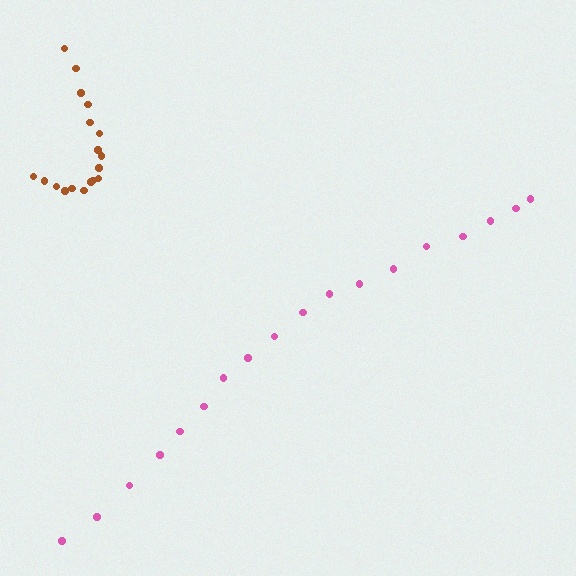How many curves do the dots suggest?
There are 2 distinct paths.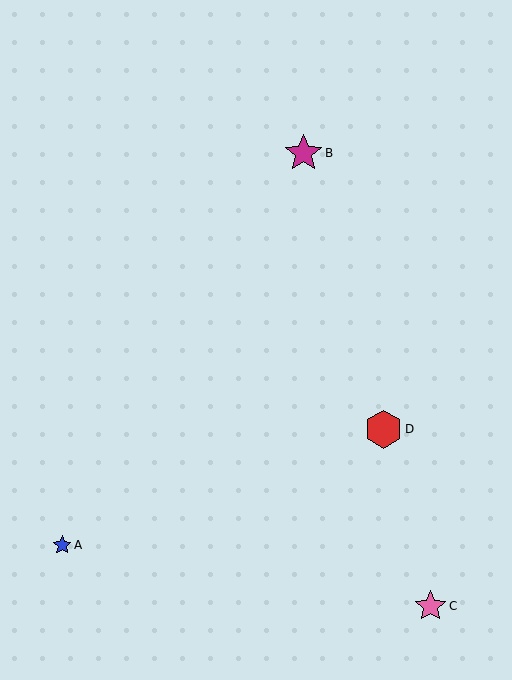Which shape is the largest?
The red hexagon (labeled D) is the largest.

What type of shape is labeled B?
Shape B is a magenta star.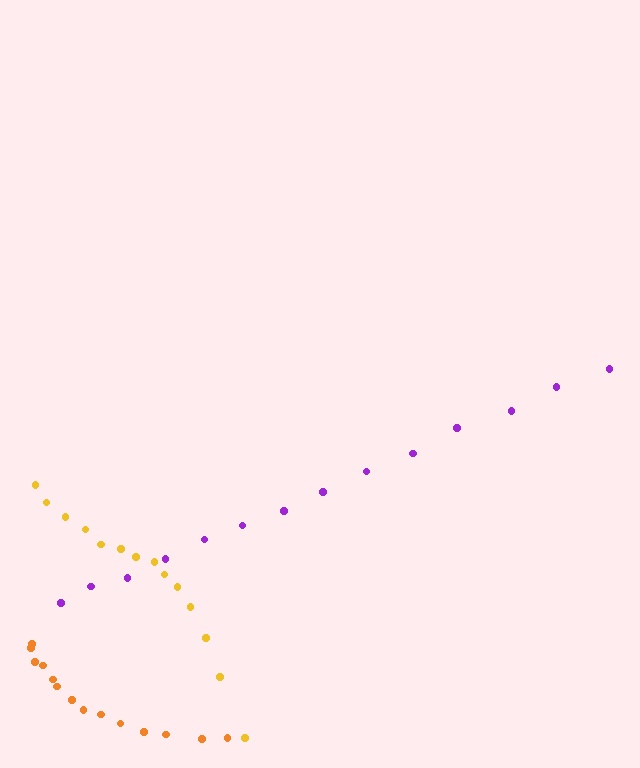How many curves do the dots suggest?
There are 3 distinct paths.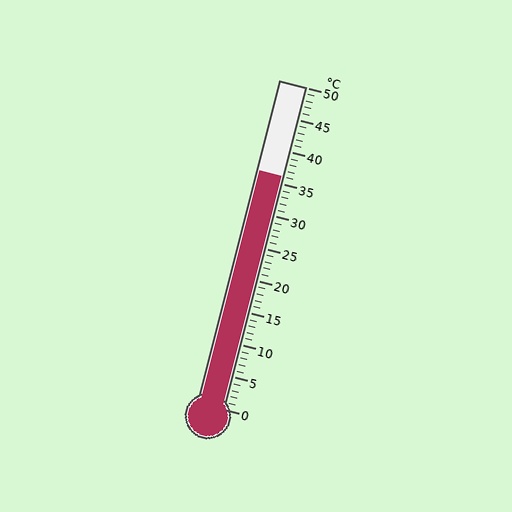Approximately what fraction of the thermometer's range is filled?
The thermometer is filled to approximately 70% of its range.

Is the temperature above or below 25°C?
The temperature is above 25°C.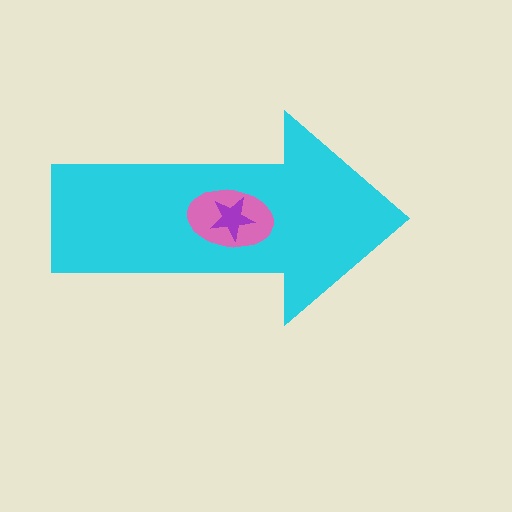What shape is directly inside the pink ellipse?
The purple star.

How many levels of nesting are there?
3.